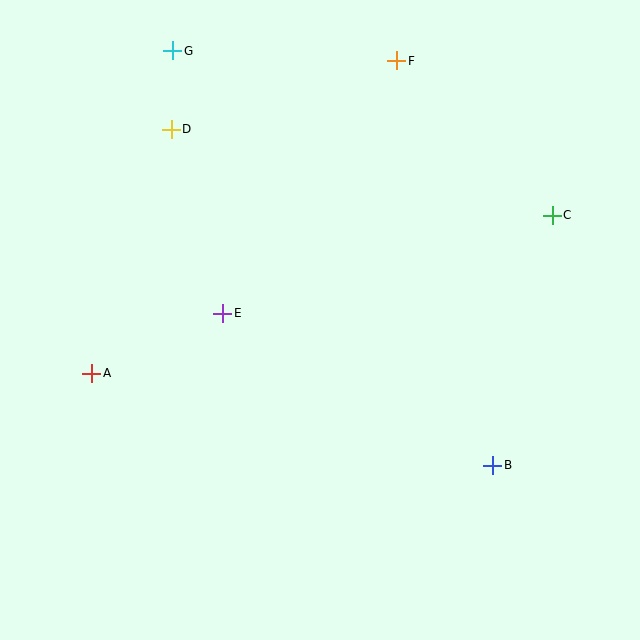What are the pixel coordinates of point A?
Point A is at (92, 373).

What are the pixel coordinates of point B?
Point B is at (493, 465).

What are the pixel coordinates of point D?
Point D is at (171, 129).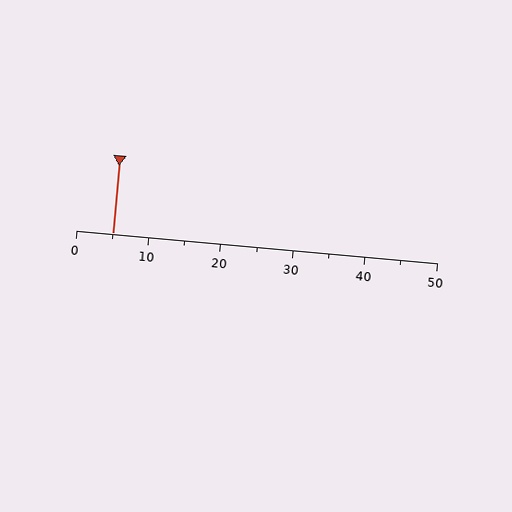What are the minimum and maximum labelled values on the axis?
The axis runs from 0 to 50.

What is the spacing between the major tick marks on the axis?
The major ticks are spaced 10 apart.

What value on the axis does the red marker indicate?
The marker indicates approximately 5.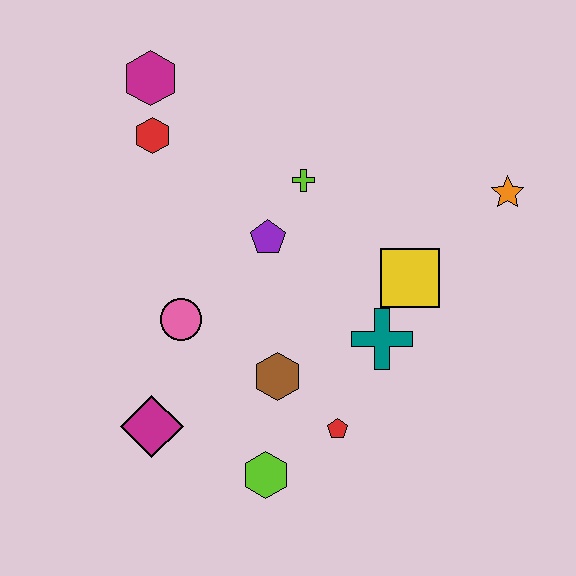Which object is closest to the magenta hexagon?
The red hexagon is closest to the magenta hexagon.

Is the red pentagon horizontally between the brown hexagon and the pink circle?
No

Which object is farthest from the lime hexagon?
The magenta hexagon is farthest from the lime hexagon.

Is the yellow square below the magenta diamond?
No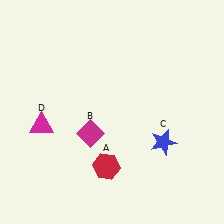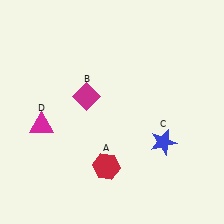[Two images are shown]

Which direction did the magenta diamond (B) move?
The magenta diamond (B) moved up.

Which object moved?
The magenta diamond (B) moved up.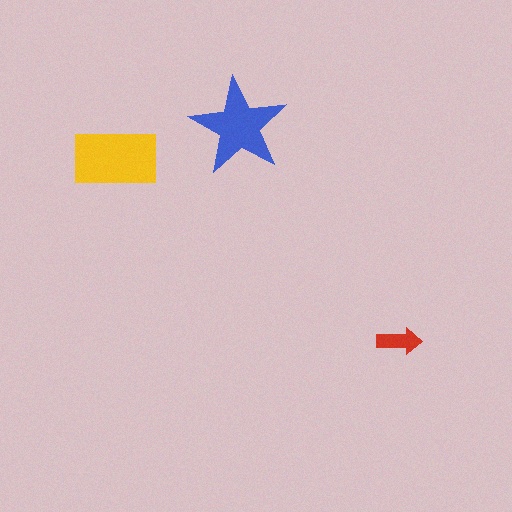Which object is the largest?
The yellow rectangle.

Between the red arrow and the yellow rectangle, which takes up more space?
The yellow rectangle.